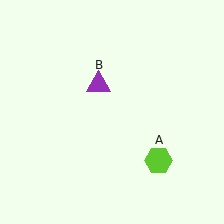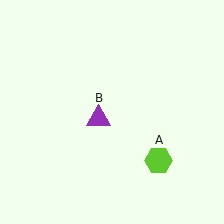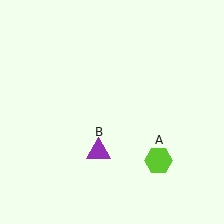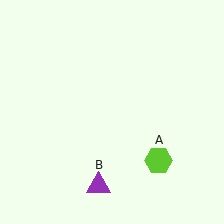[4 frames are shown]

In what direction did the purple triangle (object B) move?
The purple triangle (object B) moved down.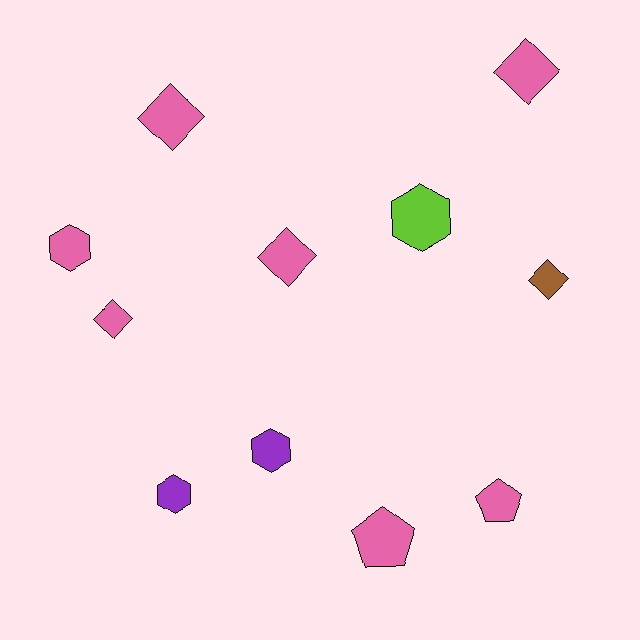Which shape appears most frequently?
Diamond, with 5 objects.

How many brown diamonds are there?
There is 1 brown diamond.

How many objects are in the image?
There are 11 objects.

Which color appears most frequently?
Pink, with 7 objects.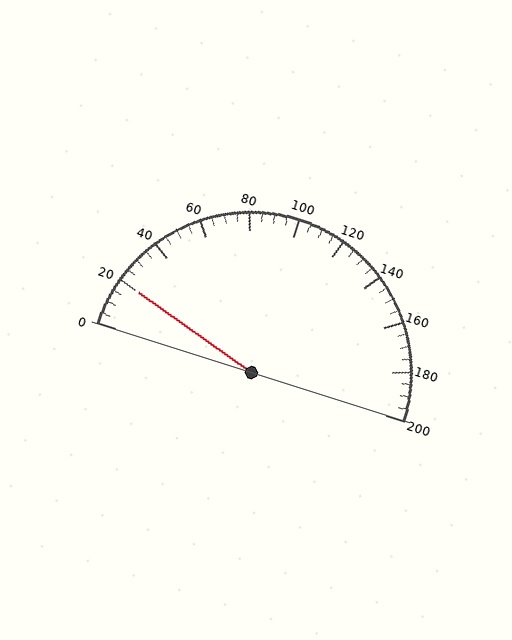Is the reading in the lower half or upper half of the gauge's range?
The reading is in the lower half of the range (0 to 200).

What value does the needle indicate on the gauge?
The needle indicates approximately 20.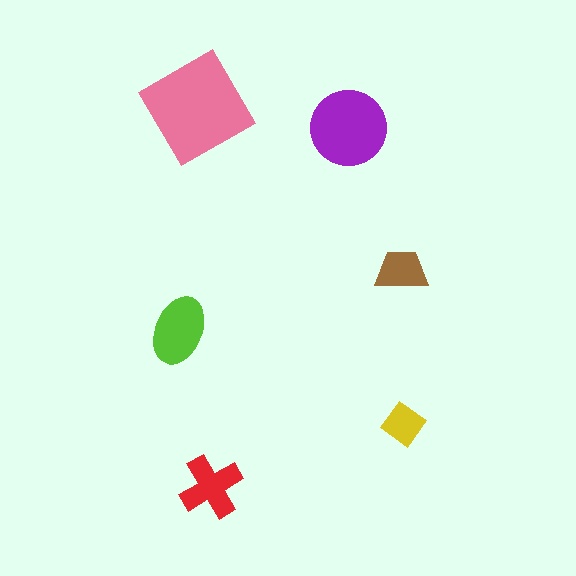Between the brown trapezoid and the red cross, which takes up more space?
The red cross.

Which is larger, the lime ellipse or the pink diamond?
The pink diamond.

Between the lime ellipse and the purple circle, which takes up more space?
The purple circle.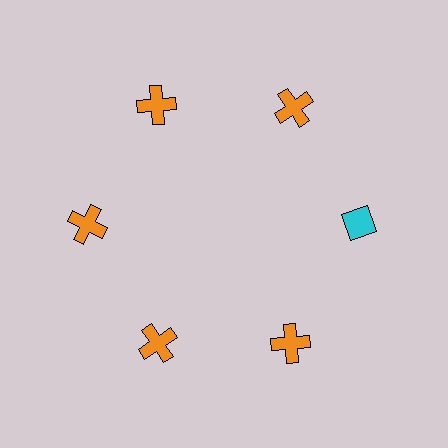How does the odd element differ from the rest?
It differs in both color (cyan instead of orange) and shape (diamond instead of cross).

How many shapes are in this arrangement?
There are 6 shapes arranged in a ring pattern.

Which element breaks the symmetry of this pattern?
The cyan diamond at roughly the 3 o'clock position breaks the symmetry. All other shapes are orange crosses.